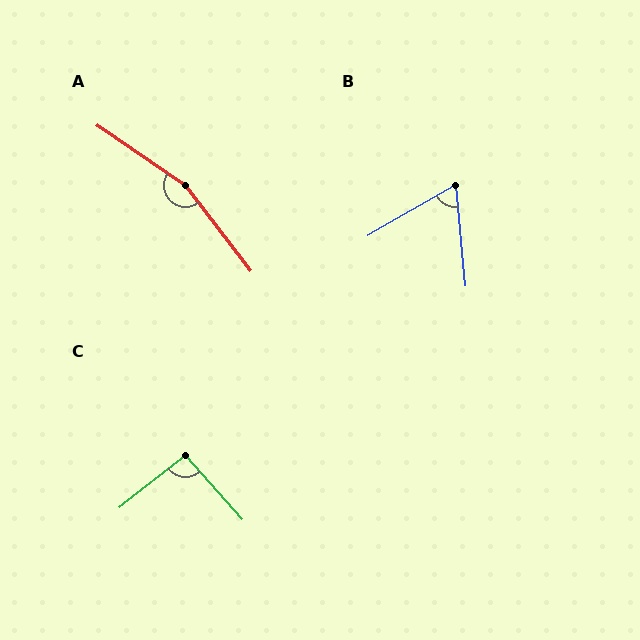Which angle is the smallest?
B, at approximately 66 degrees.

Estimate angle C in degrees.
Approximately 93 degrees.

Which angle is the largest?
A, at approximately 162 degrees.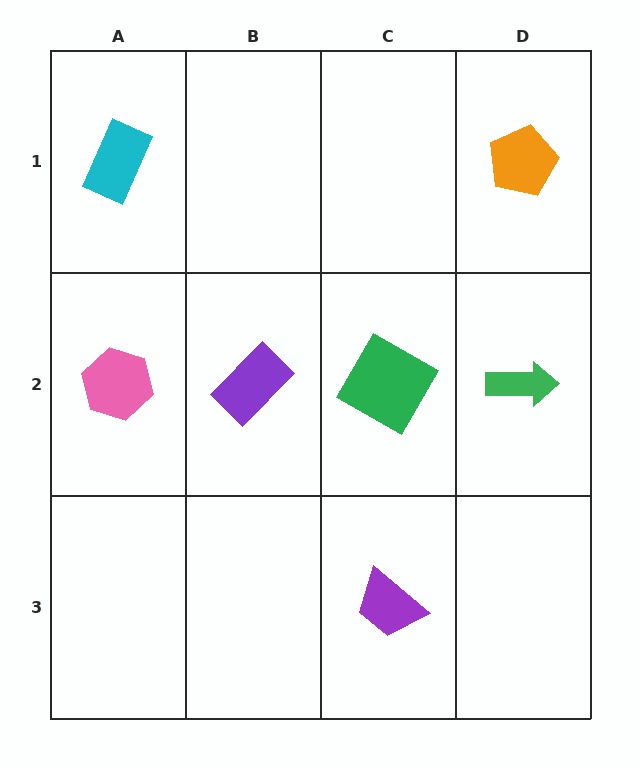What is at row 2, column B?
A purple rectangle.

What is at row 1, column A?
A cyan rectangle.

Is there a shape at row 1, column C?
No, that cell is empty.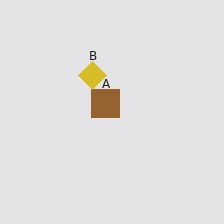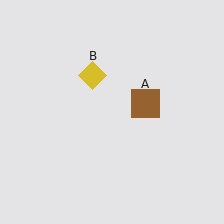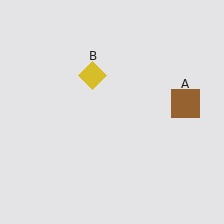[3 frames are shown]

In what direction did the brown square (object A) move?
The brown square (object A) moved right.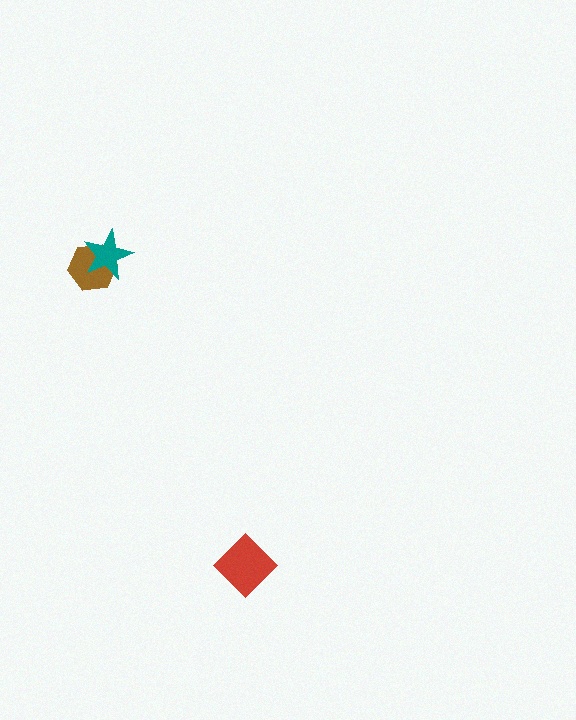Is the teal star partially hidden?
No, no other shape covers it.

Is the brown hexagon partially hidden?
Yes, it is partially covered by another shape.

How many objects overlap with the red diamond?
0 objects overlap with the red diamond.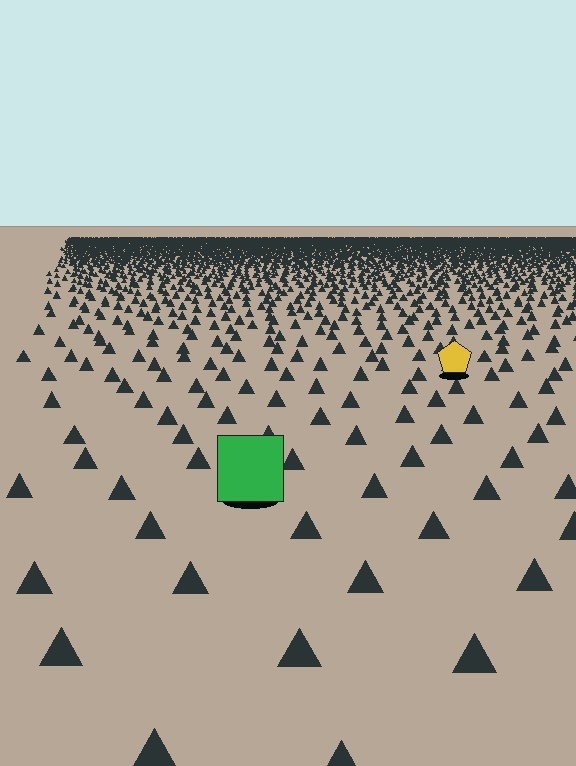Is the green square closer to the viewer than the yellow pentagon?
Yes. The green square is closer — you can tell from the texture gradient: the ground texture is coarser near it.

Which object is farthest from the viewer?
The yellow pentagon is farthest from the viewer. It appears smaller and the ground texture around it is denser.